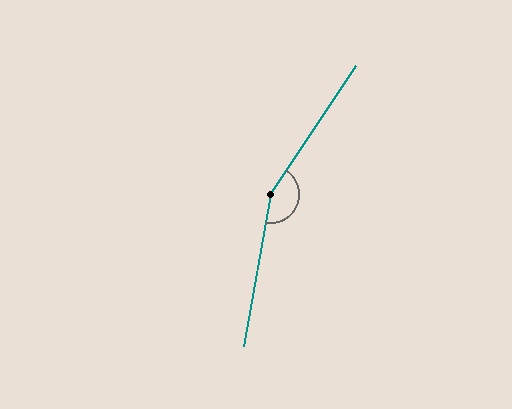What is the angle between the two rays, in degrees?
Approximately 157 degrees.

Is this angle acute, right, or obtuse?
It is obtuse.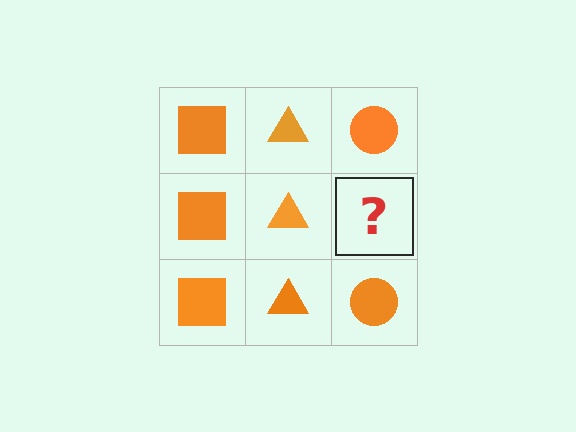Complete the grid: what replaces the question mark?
The question mark should be replaced with an orange circle.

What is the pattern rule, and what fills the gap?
The rule is that each column has a consistent shape. The gap should be filled with an orange circle.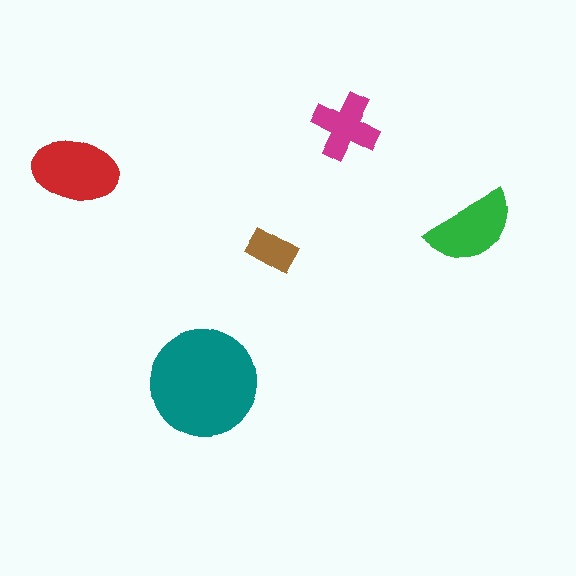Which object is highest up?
The magenta cross is topmost.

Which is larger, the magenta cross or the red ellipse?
The red ellipse.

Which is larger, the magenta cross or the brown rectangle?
The magenta cross.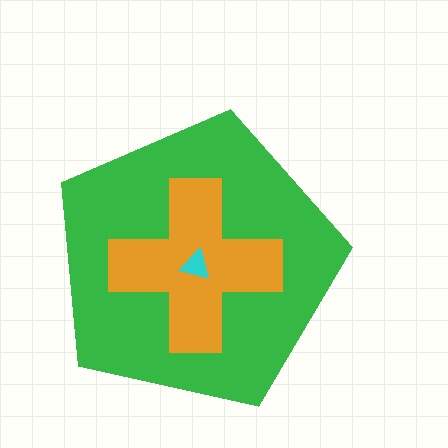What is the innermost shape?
The cyan triangle.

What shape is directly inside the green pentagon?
The orange cross.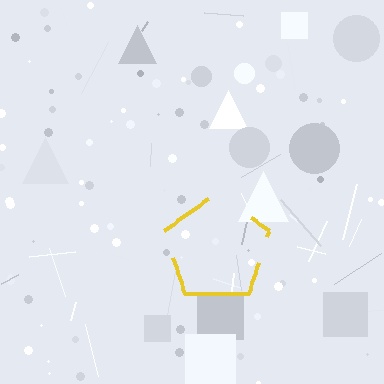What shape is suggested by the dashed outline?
The dashed outline suggests a pentagon.